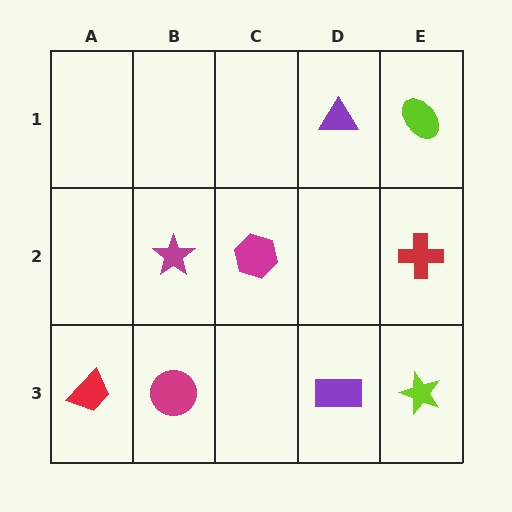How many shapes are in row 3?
4 shapes.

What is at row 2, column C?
A magenta hexagon.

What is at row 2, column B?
A magenta star.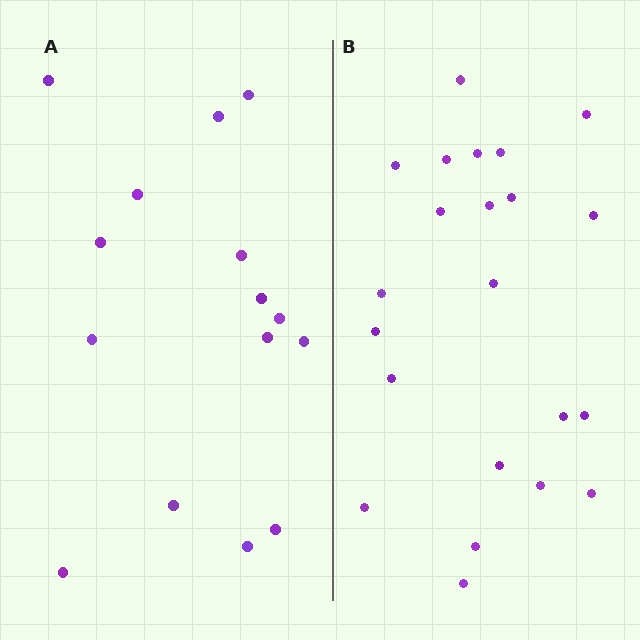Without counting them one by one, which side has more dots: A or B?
Region B (the right region) has more dots.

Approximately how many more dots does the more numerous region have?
Region B has roughly 8 or so more dots than region A.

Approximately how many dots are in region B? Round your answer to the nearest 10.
About 20 dots. (The exact count is 22, which rounds to 20.)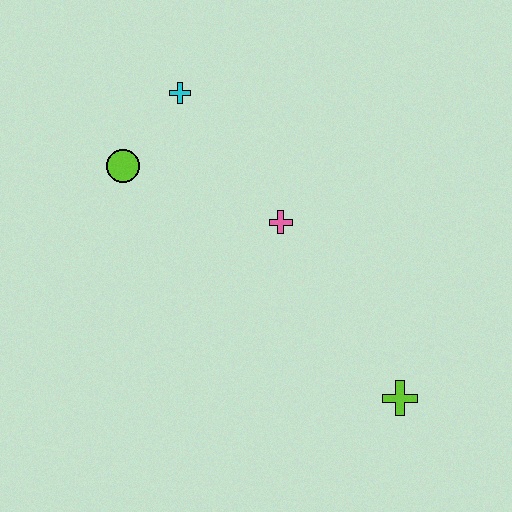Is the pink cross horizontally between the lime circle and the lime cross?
Yes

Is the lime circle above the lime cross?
Yes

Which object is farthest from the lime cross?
The cyan cross is farthest from the lime cross.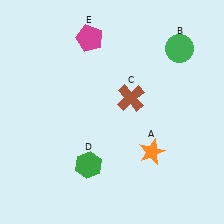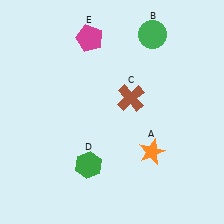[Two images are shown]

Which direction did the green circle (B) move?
The green circle (B) moved left.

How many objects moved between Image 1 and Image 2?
1 object moved between the two images.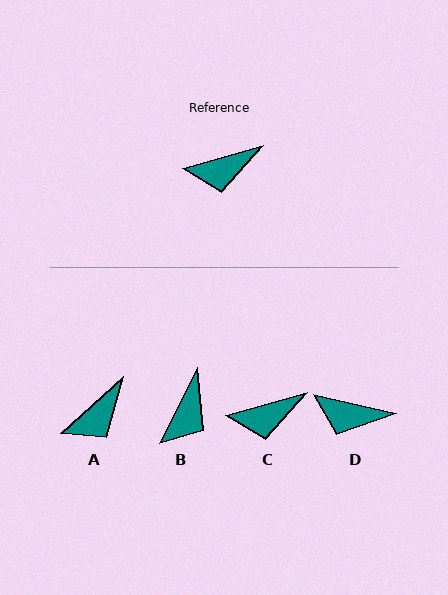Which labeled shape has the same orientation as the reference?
C.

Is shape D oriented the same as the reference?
No, it is off by about 28 degrees.